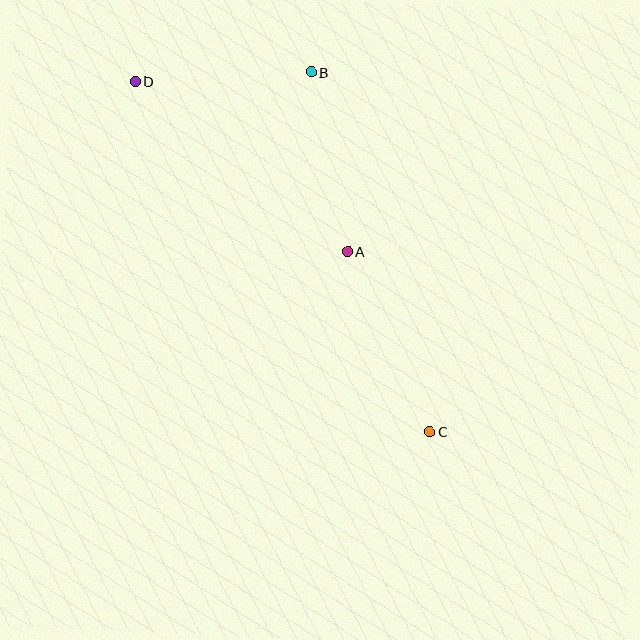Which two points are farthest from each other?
Points C and D are farthest from each other.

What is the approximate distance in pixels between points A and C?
The distance between A and C is approximately 198 pixels.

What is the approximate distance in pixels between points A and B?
The distance between A and B is approximately 183 pixels.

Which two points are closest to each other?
Points B and D are closest to each other.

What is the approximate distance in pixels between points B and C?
The distance between B and C is approximately 378 pixels.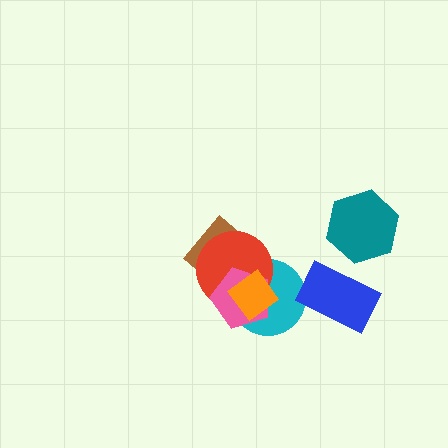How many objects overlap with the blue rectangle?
0 objects overlap with the blue rectangle.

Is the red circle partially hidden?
Yes, it is partially covered by another shape.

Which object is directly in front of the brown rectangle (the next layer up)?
The cyan circle is directly in front of the brown rectangle.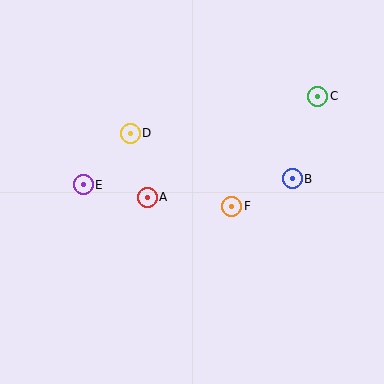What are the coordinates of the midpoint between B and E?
The midpoint between B and E is at (188, 182).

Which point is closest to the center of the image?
Point F at (232, 206) is closest to the center.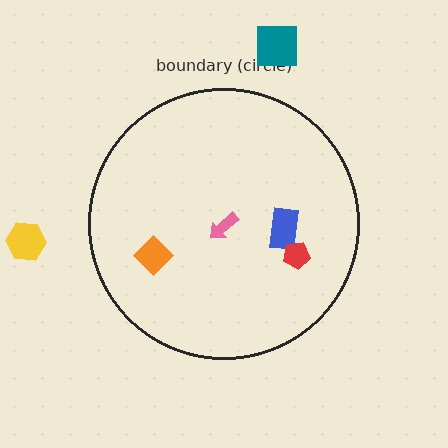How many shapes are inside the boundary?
4 inside, 2 outside.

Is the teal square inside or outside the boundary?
Outside.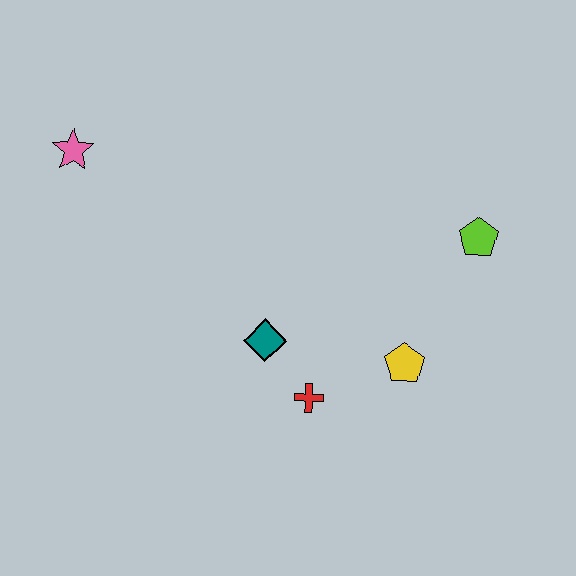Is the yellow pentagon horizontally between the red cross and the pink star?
No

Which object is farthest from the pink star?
The lime pentagon is farthest from the pink star.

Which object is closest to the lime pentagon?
The yellow pentagon is closest to the lime pentagon.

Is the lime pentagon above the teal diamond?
Yes